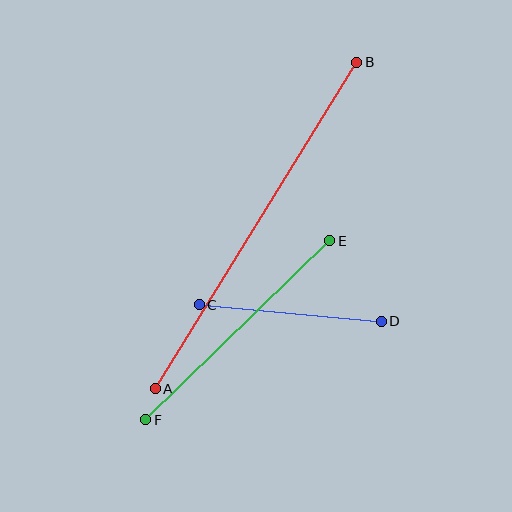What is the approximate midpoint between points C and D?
The midpoint is at approximately (290, 313) pixels.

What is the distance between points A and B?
The distance is approximately 384 pixels.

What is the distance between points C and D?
The distance is approximately 182 pixels.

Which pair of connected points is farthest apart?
Points A and B are farthest apart.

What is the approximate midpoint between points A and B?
The midpoint is at approximately (256, 225) pixels.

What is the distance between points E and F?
The distance is approximately 257 pixels.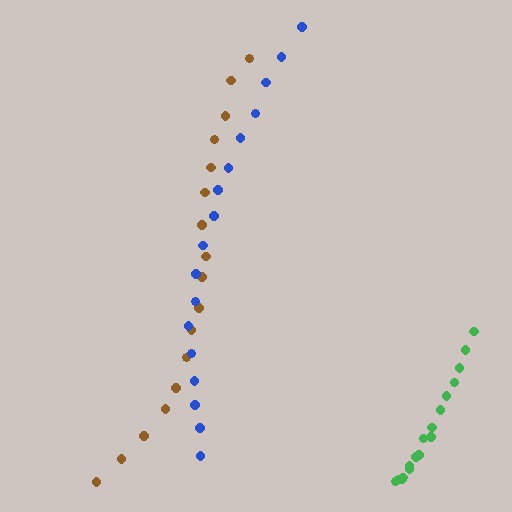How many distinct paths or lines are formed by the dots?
There are 3 distinct paths.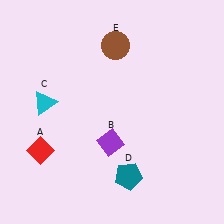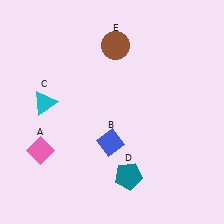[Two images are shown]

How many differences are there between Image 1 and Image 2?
There are 2 differences between the two images.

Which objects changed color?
A changed from red to pink. B changed from purple to blue.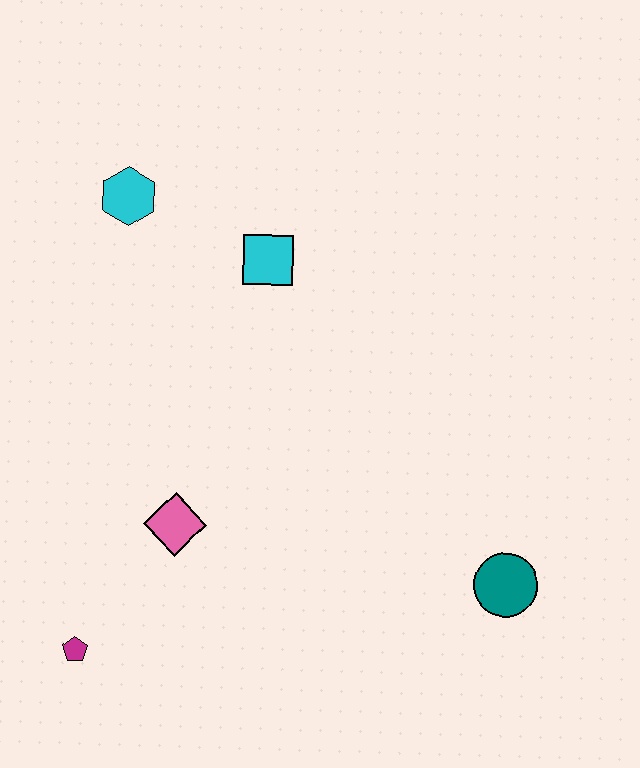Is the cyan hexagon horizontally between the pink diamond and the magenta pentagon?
Yes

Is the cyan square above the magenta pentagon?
Yes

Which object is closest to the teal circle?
The pink diamond is closest to the teal circle.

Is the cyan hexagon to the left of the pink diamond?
Yes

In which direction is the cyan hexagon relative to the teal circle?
The cyan hexagon is to the left of the teal circle.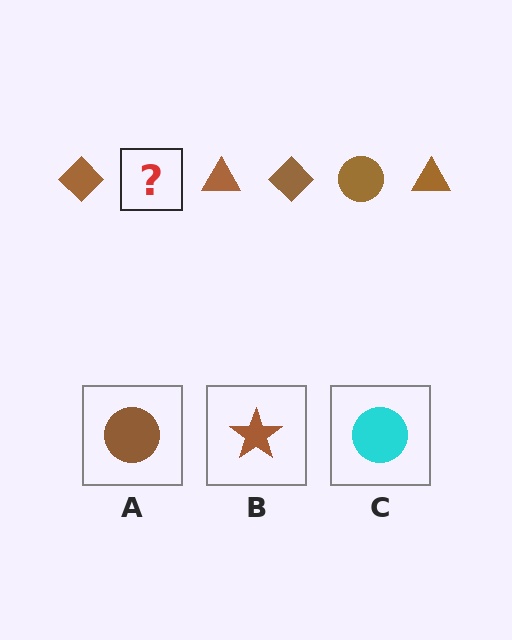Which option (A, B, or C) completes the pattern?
A.